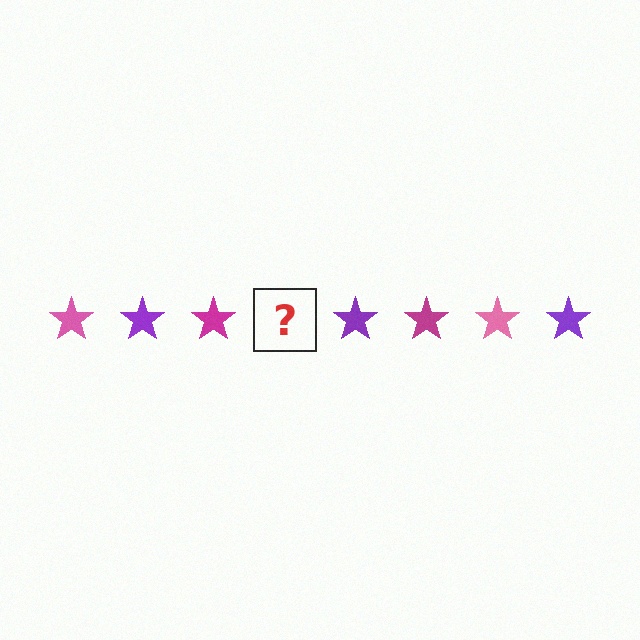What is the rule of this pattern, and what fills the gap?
The rule is that the pattern cycles through pink, purple, magenta stars. The gap should be filled with a pink star.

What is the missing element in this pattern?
The missing element is a pink star.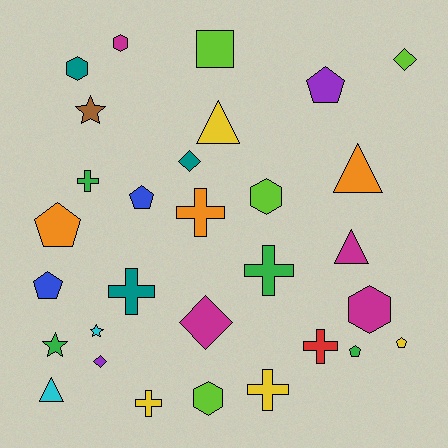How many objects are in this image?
There are 30 objects.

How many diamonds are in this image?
There are 4 diamonds.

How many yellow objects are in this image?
There are 4 yellow objects.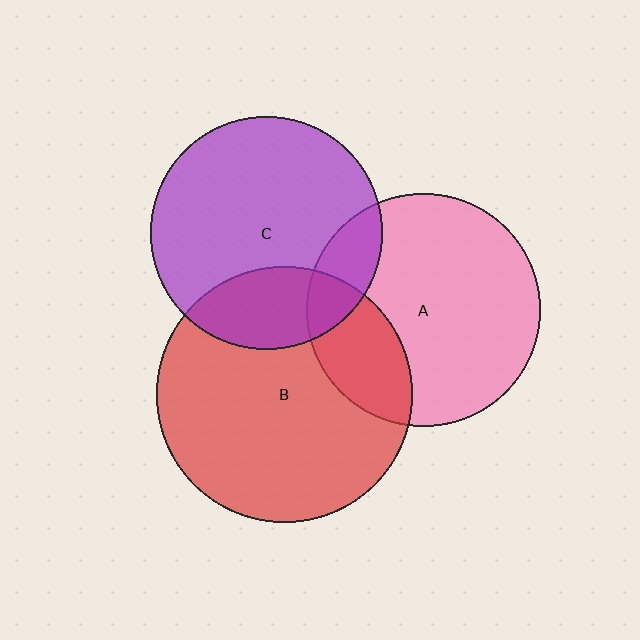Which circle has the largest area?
Circle B (red).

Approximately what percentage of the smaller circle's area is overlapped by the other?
Approximately 25%.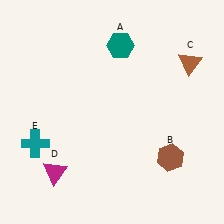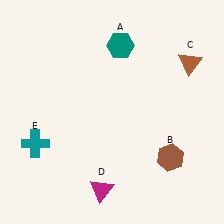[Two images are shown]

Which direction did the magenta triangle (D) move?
The magenta triangle (D) moved right.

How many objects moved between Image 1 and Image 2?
1 object moved between the two images.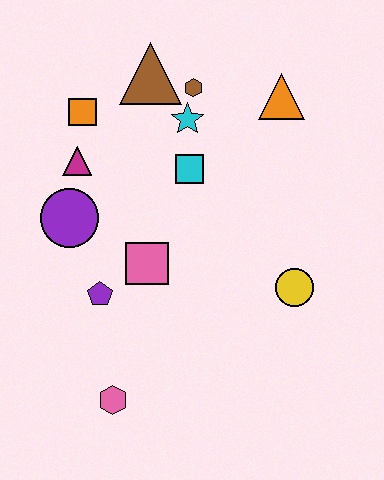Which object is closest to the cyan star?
The brown hexagon is closest to the cyan star.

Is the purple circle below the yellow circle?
No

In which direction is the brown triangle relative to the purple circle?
The brown triangle is above the purple circle.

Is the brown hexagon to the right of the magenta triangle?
Yes